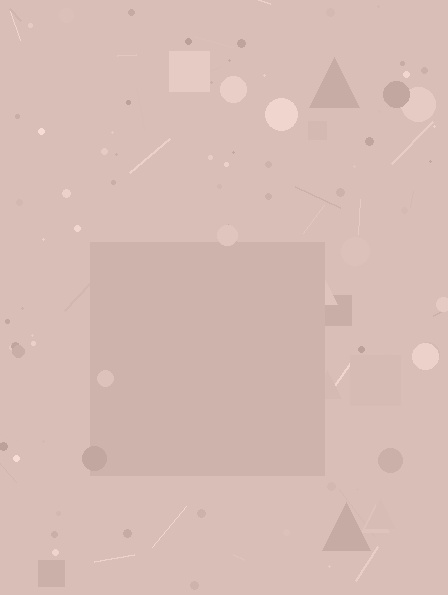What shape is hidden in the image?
A square is hidden in the image.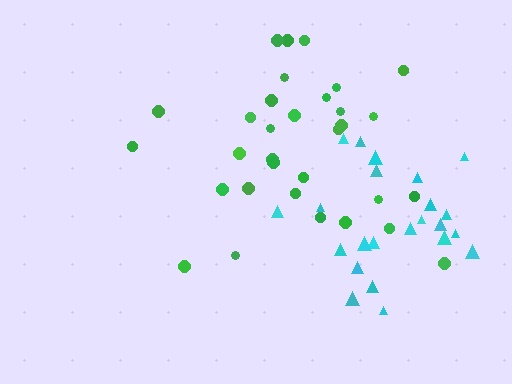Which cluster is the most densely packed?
Cyan.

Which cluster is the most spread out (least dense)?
Green.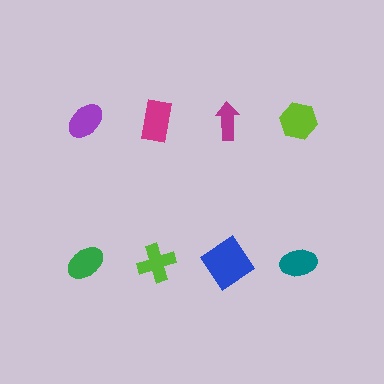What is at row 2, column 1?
A green ellipse.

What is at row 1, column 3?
A magenta arrow.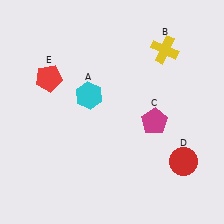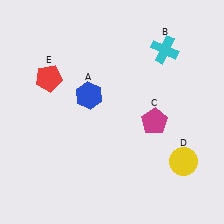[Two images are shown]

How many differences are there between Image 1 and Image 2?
There are 3 differences between the two images.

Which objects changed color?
A changed from cyan to blue. B changed from yellow to cyan. D changed from red to yellow.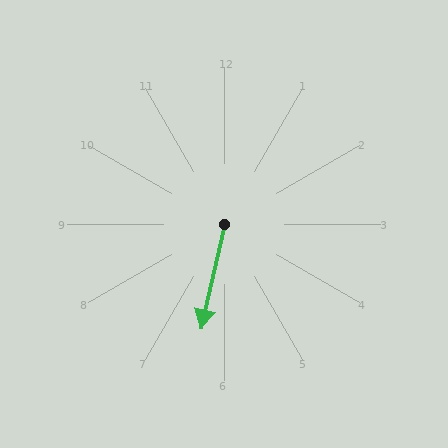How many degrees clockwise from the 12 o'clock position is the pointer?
Approximately 193 degrees.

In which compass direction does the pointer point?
South.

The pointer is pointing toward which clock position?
Roughly 6 o'clock.